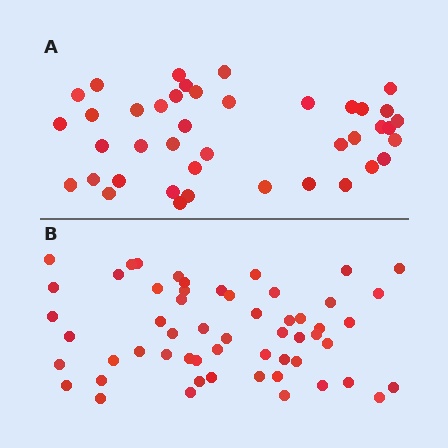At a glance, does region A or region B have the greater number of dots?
Region B (the bottom region) has more dots.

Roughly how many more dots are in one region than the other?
Region B has approximately 15 more dots than region A.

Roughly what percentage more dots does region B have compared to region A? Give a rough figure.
About 35% more.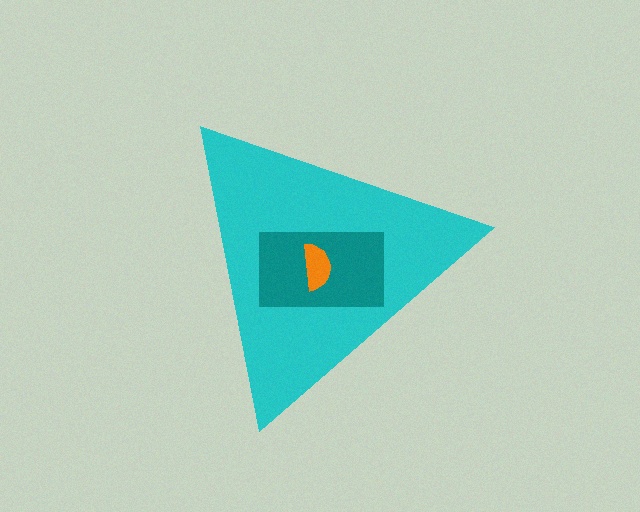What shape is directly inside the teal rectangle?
The orange semicircle.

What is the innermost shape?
The orange semicircle.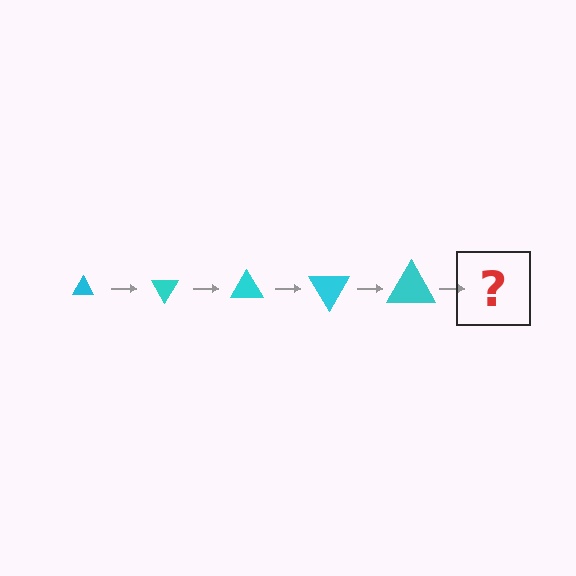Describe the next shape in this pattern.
It should be a triangle, larger than the previous one and rotated 300 degrees from the start.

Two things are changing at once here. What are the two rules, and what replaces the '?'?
The two rules are that the triangle grows larger each step and it rotates 60 degrees each step. The '?' should be a triangle, larger than the previous one and rotated 300 degrees from the start.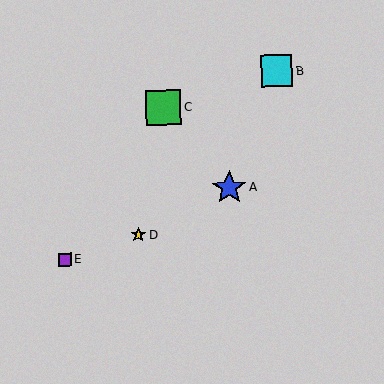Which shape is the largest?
The green square (labeled C) is the largest.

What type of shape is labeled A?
Shape A is a blue star.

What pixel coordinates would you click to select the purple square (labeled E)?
Click at (65, 259) to select the purple square E.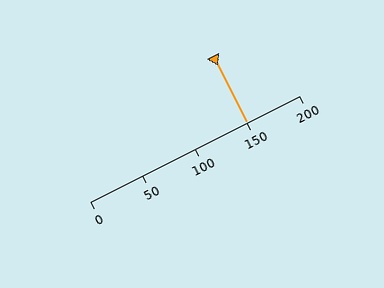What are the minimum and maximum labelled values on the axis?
The axis runs from 0 to 200.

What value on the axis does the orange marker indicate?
The marker indicates approximately 150.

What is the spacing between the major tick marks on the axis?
The major ticks are spaced 50 apart.